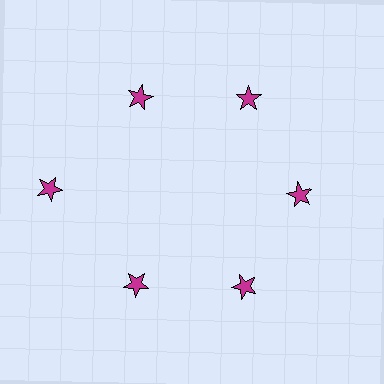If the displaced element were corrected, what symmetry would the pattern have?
It would have 6-fold rotational symmetry — the pattern would map onto itself every 60 degrees.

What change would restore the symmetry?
The symmetry would be restored by moving it inward, back onto the ring so that all 6 stars sit at equal angles and equal distance from the center.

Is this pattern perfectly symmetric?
No. The 6 magenta stars are arranged in a ring, but one element near the 9 o'clock position is pushed outward from the center, breaking the 6-fold rotational symmetry.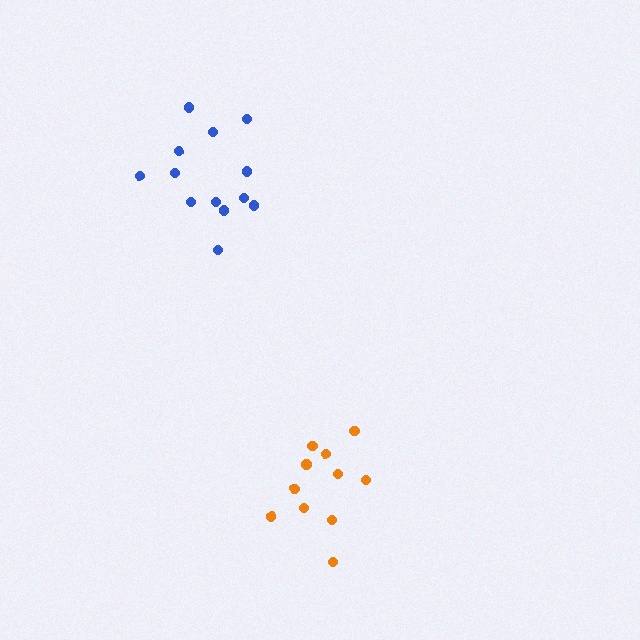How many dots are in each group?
Group 1: 11 dots, Group 2: 13 dots (24 total).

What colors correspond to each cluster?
The clusters are colored: orange, blue.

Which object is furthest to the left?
The blue cluster is leftmost.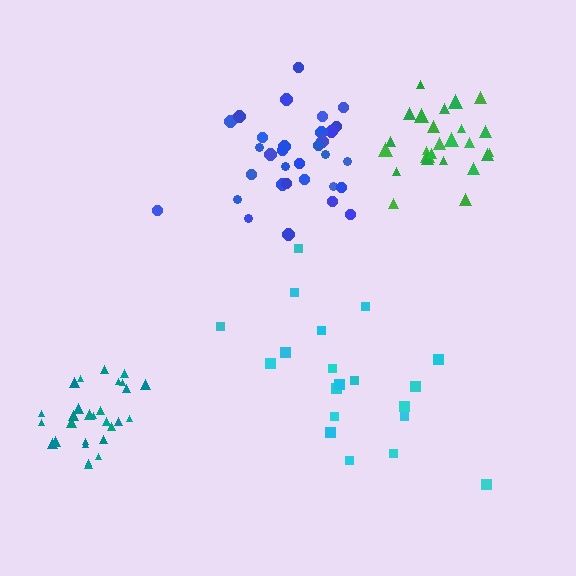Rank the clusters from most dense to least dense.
teal, green, blue, cyan.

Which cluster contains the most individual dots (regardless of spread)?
Blue (33).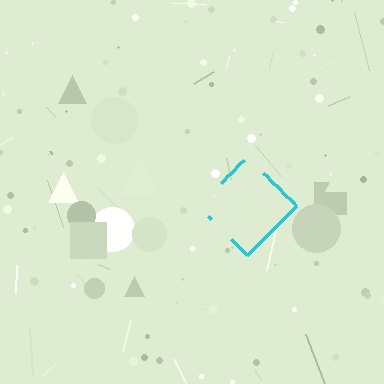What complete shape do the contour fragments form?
The contour fragments form a diamond.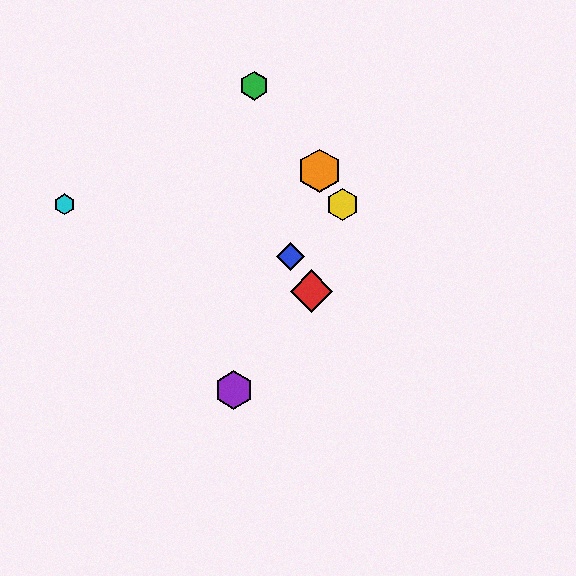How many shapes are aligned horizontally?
2 shapes (the yellow hexagon, the cyan hexagon) are aligned horizontally.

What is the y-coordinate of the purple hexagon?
The purple hexagon is at y≈390.